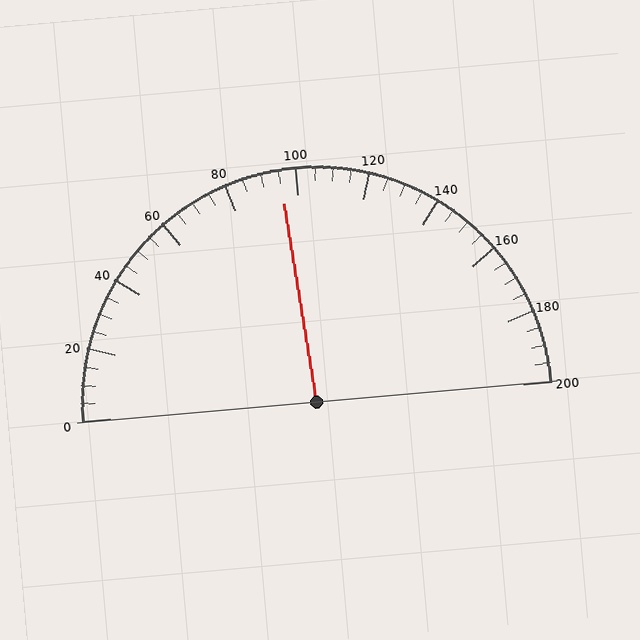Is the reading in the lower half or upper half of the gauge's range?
The reading is in the lower half of the range (0 to 200).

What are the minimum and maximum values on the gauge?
The gauge ranges from 0 to 200.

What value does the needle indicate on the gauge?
The needle indicates approximately 95.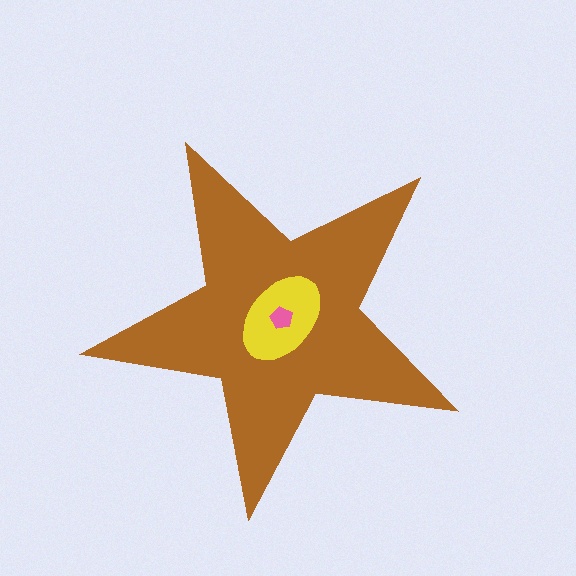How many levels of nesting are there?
3.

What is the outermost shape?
The brown star.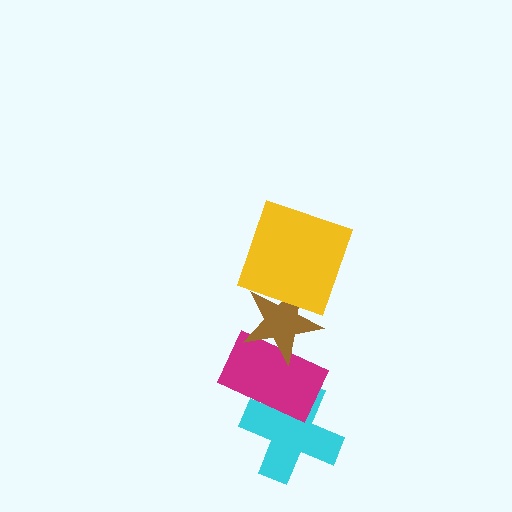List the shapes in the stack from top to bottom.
From top to bottom: the yellow square, the brown star, the magenta rectangle, the cyan cross.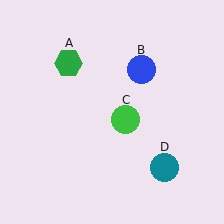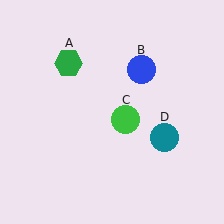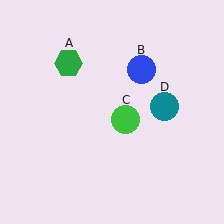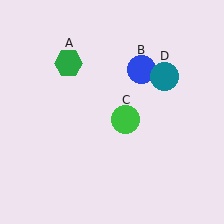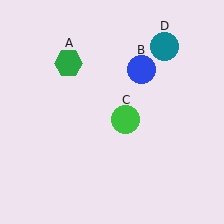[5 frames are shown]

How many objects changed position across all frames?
1 object changed position: teal circle (object D).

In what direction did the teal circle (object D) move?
The teal circle (object D) moved up.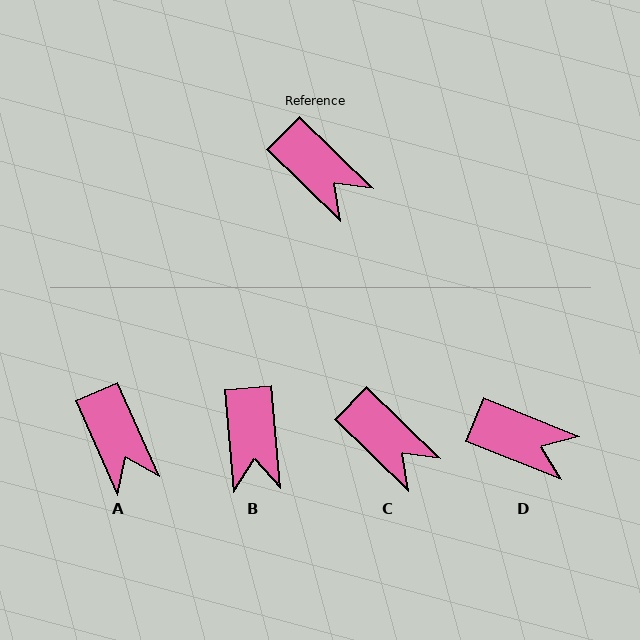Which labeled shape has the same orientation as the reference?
C.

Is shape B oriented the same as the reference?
No, it is off by about 41 degrees.